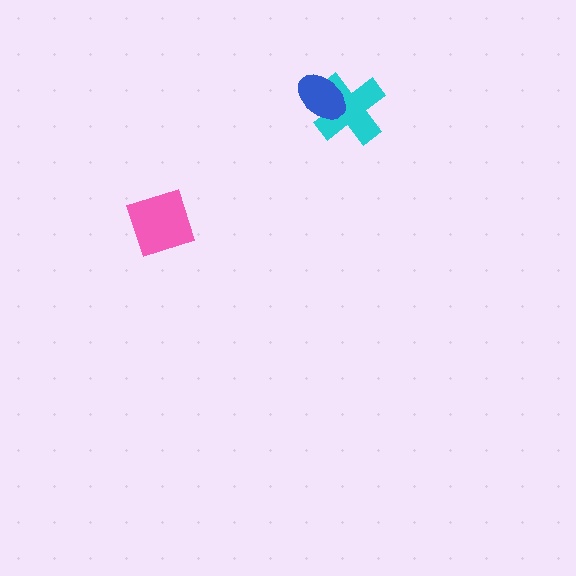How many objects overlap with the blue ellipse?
1 object overlaps with the blue ellipse.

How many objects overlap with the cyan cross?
1 object overlaps with the cyan cross.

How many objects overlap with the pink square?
0 objects overlap with the pink square.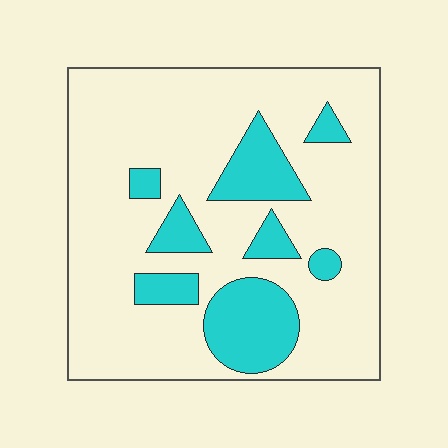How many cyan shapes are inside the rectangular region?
8.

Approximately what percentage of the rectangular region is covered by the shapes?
Approximately 20%.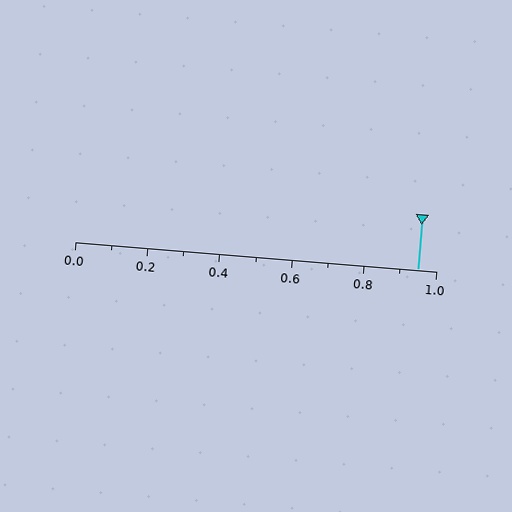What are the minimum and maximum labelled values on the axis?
The axis runs from 0.0 to 1.0.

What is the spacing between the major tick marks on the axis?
The major ticks are spaced 0.2 apart.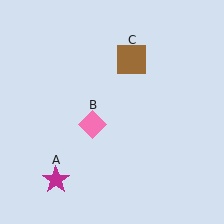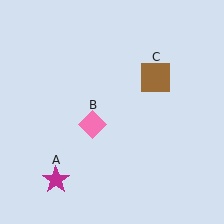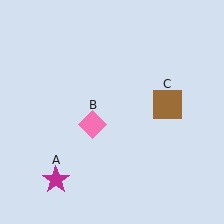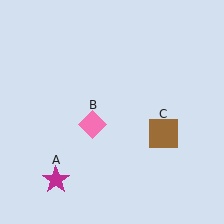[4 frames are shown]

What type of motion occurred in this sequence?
The brown square (object C) rotated clockwise around the center of the scene.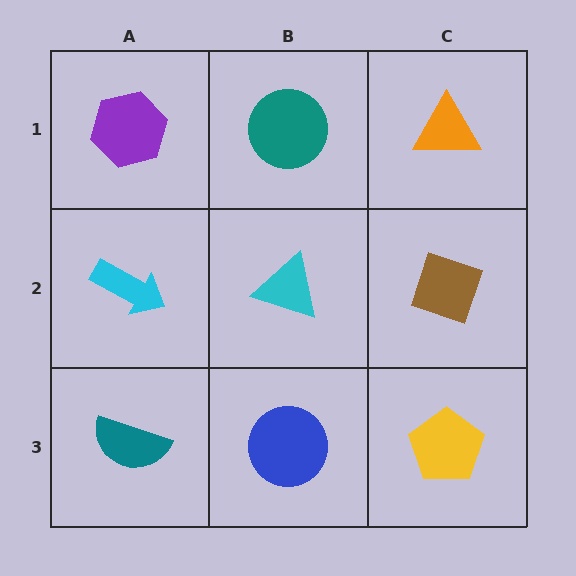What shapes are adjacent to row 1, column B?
A cyan triangle (row 2, column B), a purple hexagon (row 1, column A), an orange triangle (row 1, column C).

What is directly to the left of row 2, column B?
A cyan arrow.